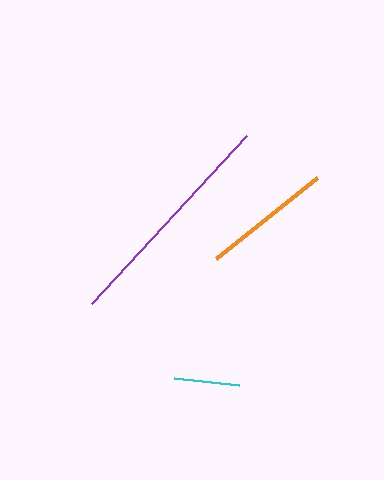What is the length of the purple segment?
The purple segment is approximately 229 pixels long.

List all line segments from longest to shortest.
From longest to shortest: purple, orange, cyan.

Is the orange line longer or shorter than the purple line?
The purple line is longer than the orange line.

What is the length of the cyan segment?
The cyan segment is approximately 65 pixels long.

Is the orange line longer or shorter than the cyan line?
The orange line is longer than the cyan line.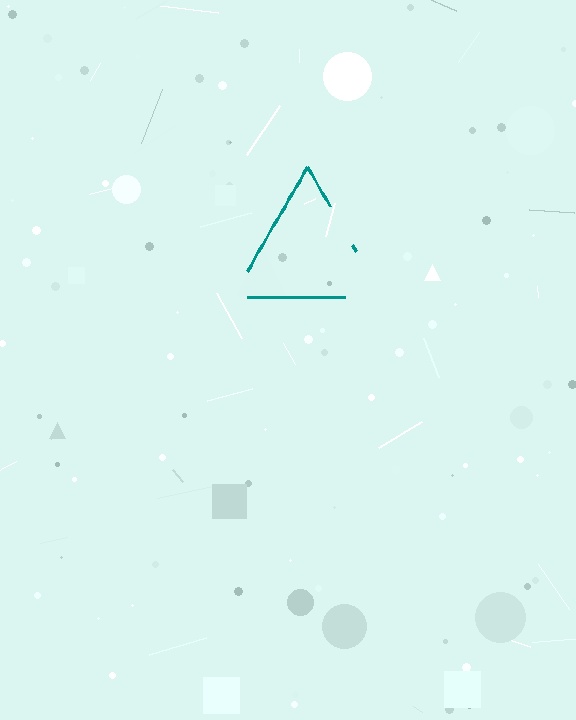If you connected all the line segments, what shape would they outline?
They would outline a triangle.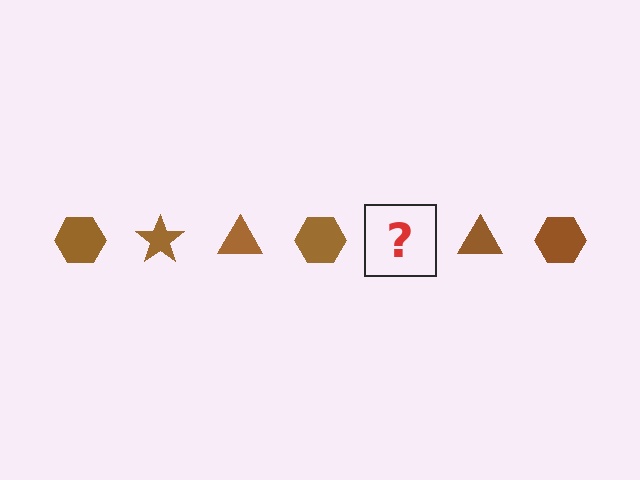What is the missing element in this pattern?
The missing element is a brown star.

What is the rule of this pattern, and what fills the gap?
The rule is that the pattern cycles through hexagon, star, triangle shapes in brown. The gap should be filled with a brown star.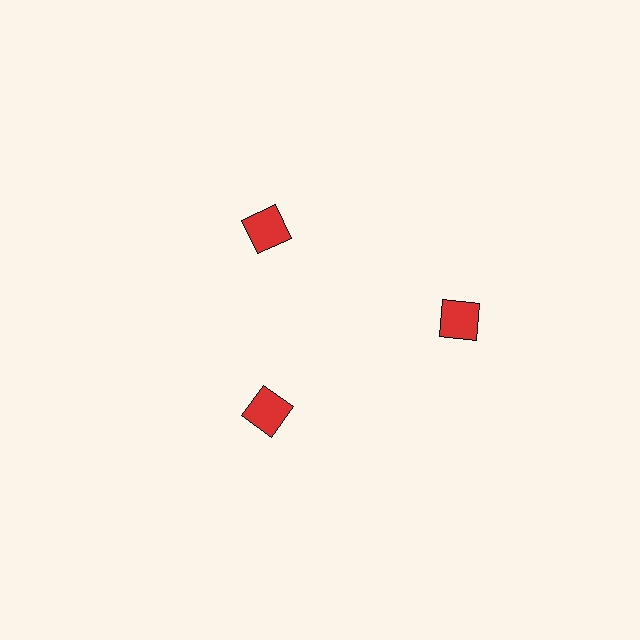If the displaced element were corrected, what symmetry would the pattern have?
It would have 3-fold rotational symmetry — the pattern would map onto itself every 120 degrees.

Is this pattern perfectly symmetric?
No. The 3 red squares are arranged in a ring, but one element near the 3 o'clock position is pushed outward from the center, breaking the 3-fold rotational symmetry.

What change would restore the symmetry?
The symmetry would be restored by moving it inward, back onto the ring so that all 3 squares sit at equal angles and equal distance from the center.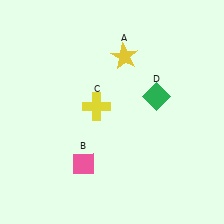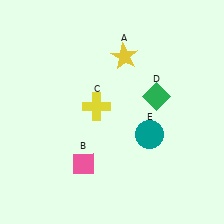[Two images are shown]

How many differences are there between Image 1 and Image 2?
There is 1 difference between the two images.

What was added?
A teal circle (E) was added in Image 2.